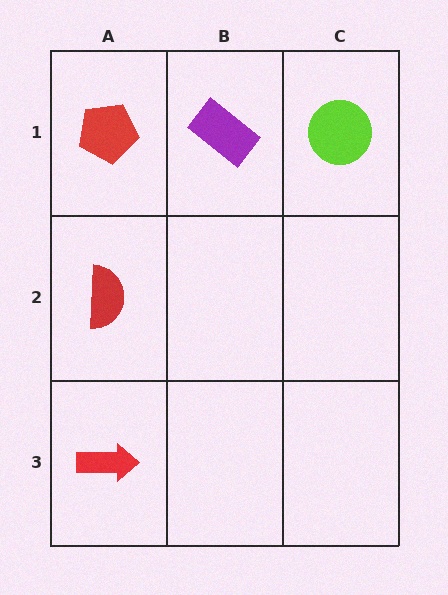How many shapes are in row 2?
1 shape.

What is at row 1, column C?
A lime circle.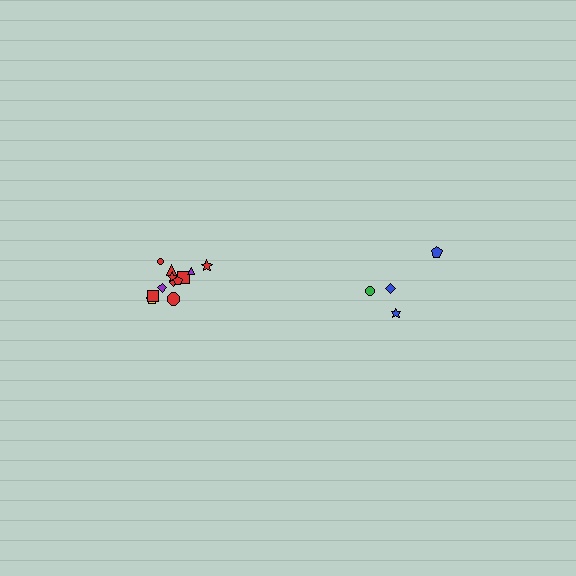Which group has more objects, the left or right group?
The left group.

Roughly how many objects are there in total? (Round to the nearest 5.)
Roughly 15 objects in total.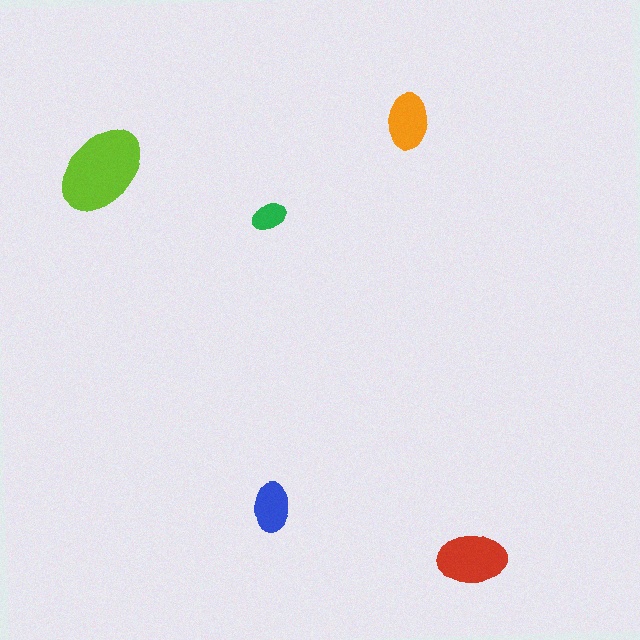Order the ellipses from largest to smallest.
the lime one, the red one, the orange one, the blue one, the green one.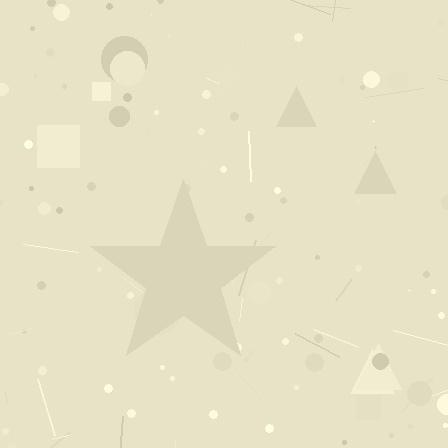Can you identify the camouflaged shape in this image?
The camouflaged shape is a star.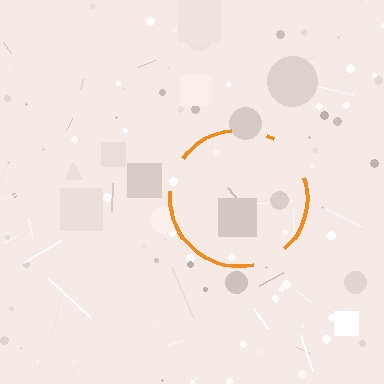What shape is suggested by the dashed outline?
The dashed outline suggests a circle.